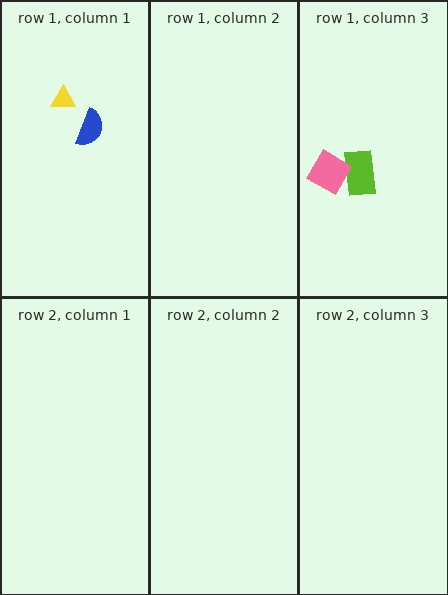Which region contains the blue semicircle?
The row 1, column 1 region.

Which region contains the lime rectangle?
The row 1, column 3 region.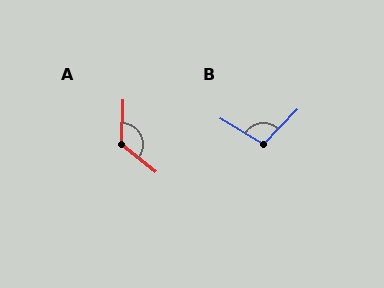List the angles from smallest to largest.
B (103°), A (127°).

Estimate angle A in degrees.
Approximately 127 degrees.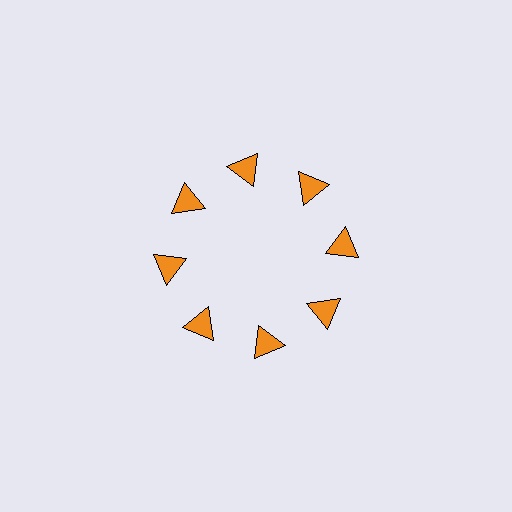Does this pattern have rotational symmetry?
Yes, this pattern has 8-fold rotational symmetry. It looks the same after rotating 45 degrees around the center.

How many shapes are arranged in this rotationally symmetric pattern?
There are 8 shapes, arranged in 8 groups of 1.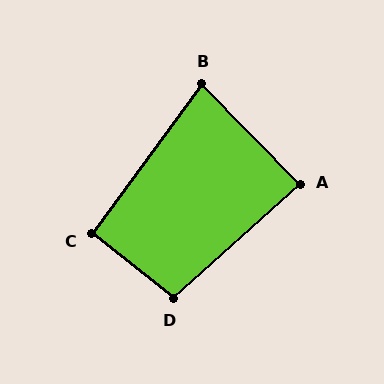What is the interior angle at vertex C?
Approximately 93 degrees (approximately right).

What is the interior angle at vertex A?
Approximately 87 degrees (approximately right).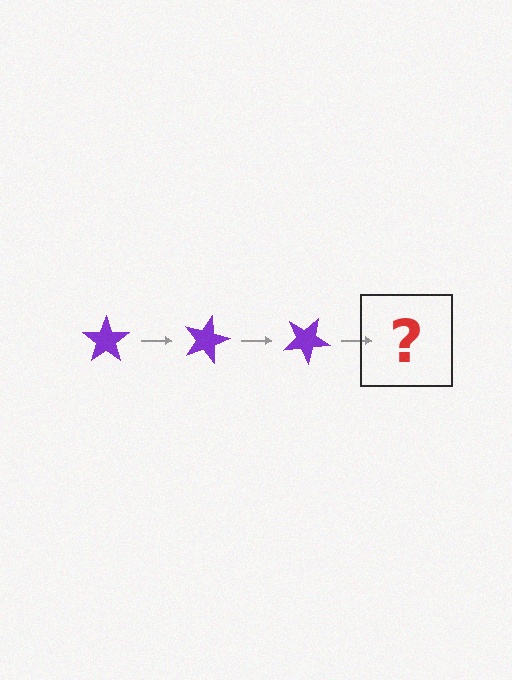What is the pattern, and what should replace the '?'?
The pattern is that the star rotates 15 degrees each step. The '?' should be a purple star rotated 45 degrees.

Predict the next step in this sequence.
The next step is a purple star rotated 45 degrees.